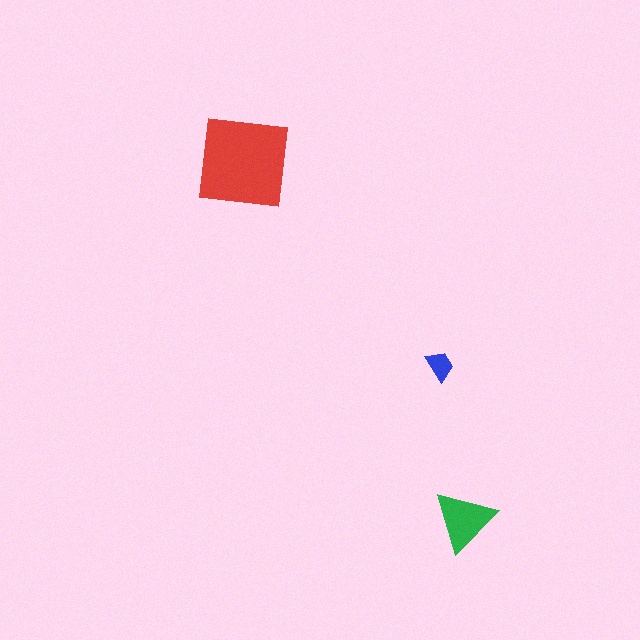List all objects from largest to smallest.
The red square, the green triangle, the blue trapezoid.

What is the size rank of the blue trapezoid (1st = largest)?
3rd.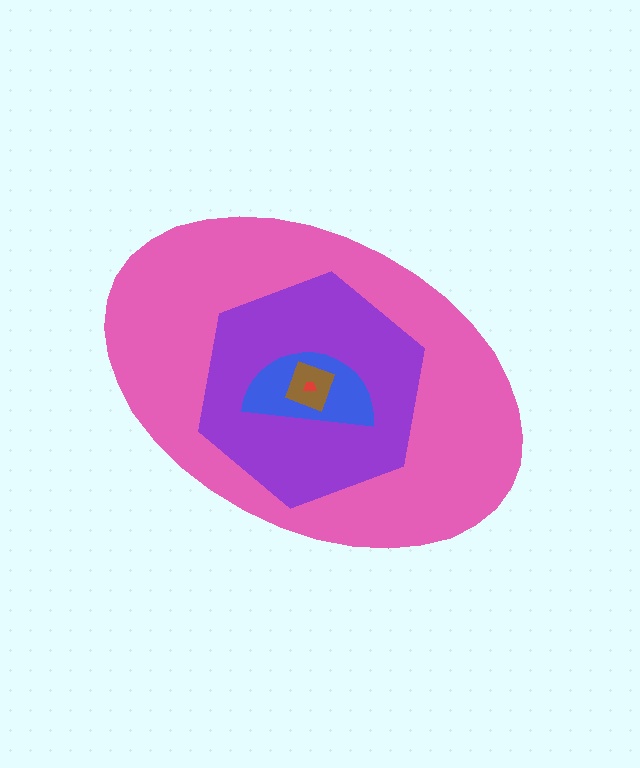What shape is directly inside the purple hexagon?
The blue semicircle.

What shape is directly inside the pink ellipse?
The purple hexagon.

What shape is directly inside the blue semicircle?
The brown diamond.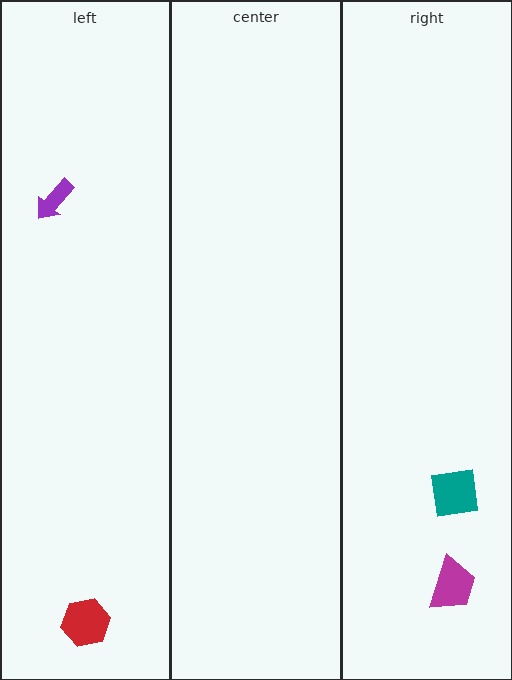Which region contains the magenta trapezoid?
The right region.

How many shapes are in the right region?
2.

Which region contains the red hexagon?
The left region.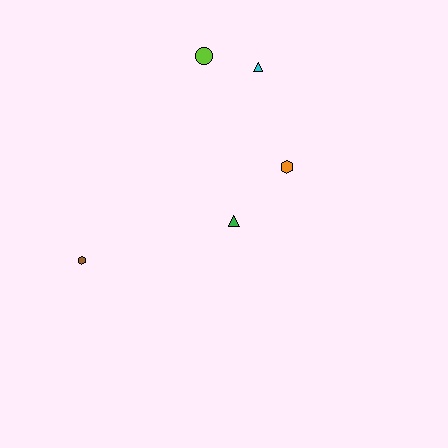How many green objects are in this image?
There is 1 green object.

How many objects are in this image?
There are 5 objects.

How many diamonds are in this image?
There are no diamonds.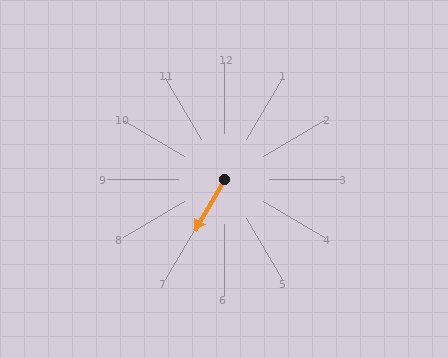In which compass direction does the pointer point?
Southwest.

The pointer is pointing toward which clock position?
Roughly 7 o'clock.